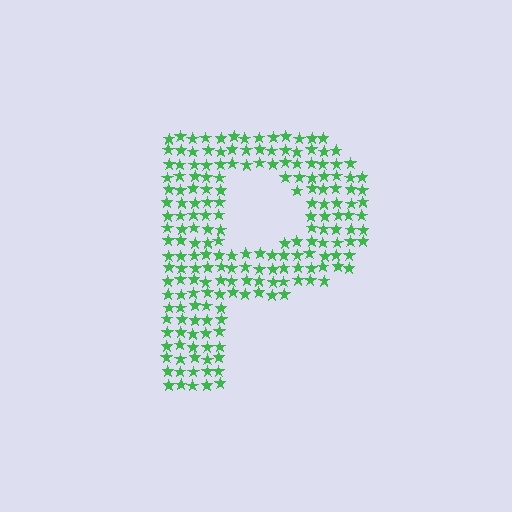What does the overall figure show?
The overall figure shows the letter P.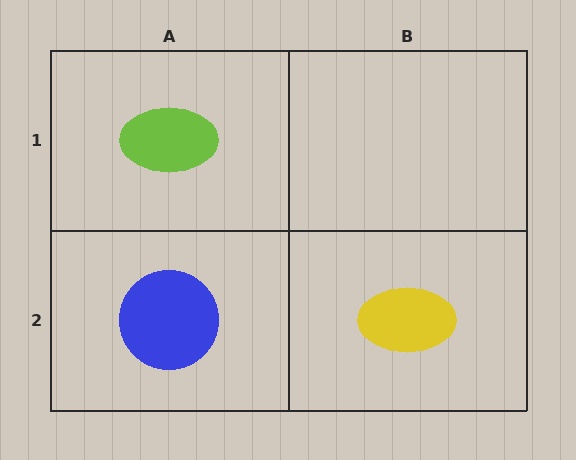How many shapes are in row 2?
2 shapes.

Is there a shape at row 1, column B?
No, that cell is empty.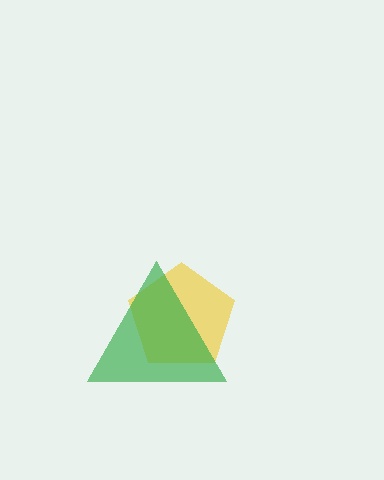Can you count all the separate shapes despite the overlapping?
Yes, there are 2 separate shapes.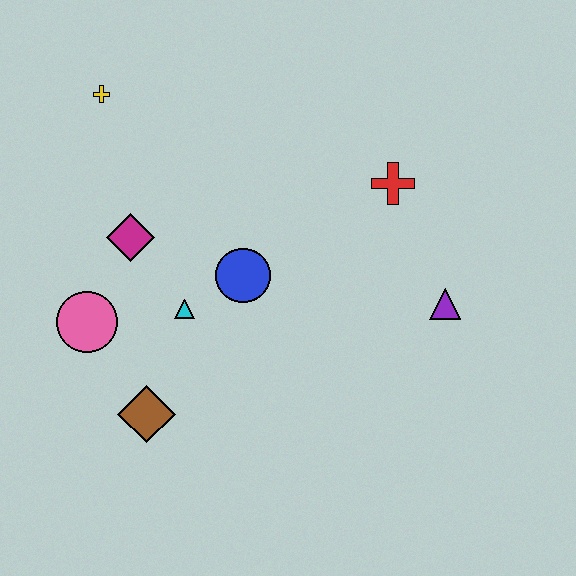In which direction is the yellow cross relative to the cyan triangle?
The yellow cross is above the cyan triangle.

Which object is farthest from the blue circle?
The yellow cross is farthest from the blue circle.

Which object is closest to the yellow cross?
The magenta diamond is closest to the yellow cross.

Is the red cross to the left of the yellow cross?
No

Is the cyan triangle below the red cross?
Yes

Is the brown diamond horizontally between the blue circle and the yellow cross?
Yes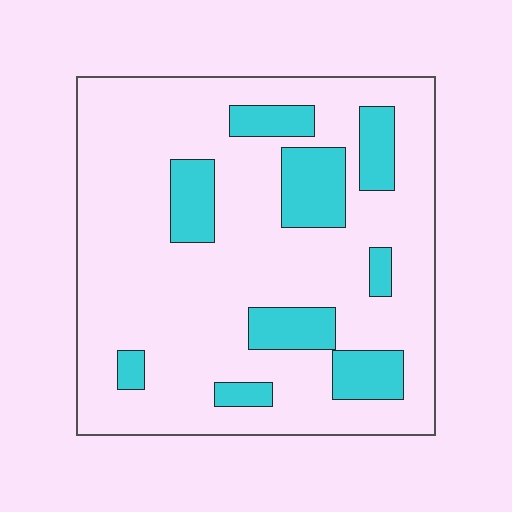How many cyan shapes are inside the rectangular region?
9.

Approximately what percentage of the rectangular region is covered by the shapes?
Approximately 20%.